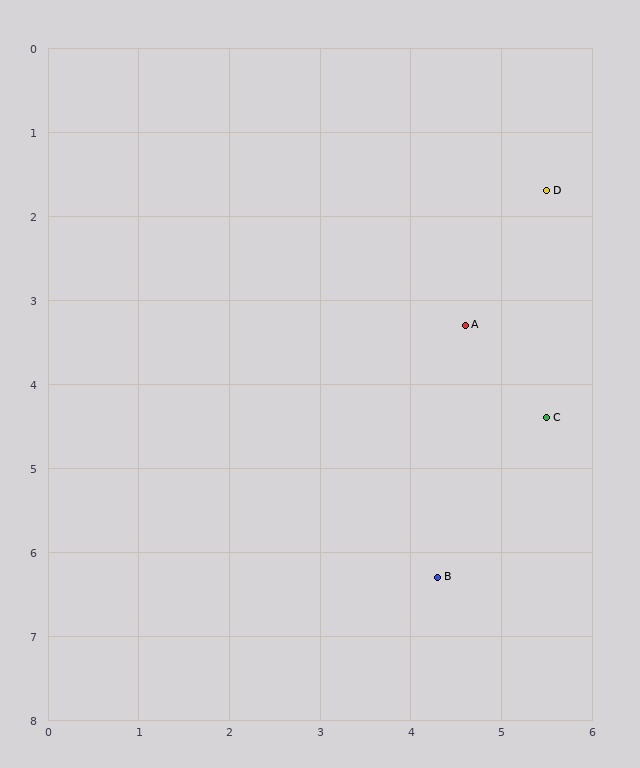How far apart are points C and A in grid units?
Points C and A are about 1.4 grid units apart.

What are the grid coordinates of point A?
Point A is at approximately (4.6, 3.3).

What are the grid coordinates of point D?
Point D is at approximately (5.5, 1.7).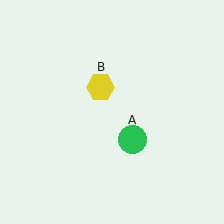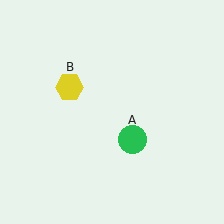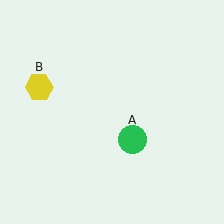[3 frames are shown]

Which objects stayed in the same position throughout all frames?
Green circle (object A) remained stationary.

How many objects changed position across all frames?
1 object changed position: yellow hexagon (object B).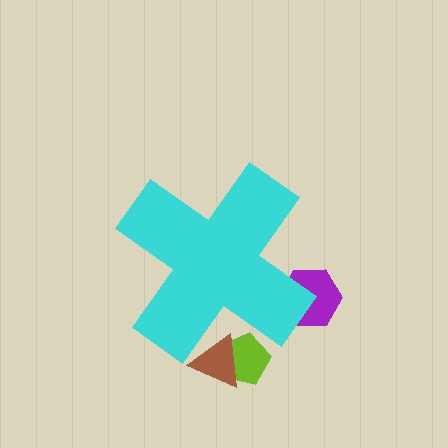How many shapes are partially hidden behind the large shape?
3 shapes are partially hidden.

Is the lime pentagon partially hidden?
Yes, the lime pentagon is partially hidden behind the cyan cross.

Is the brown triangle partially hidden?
Yes, the brown triangle is partially hidden behind the cyan cross.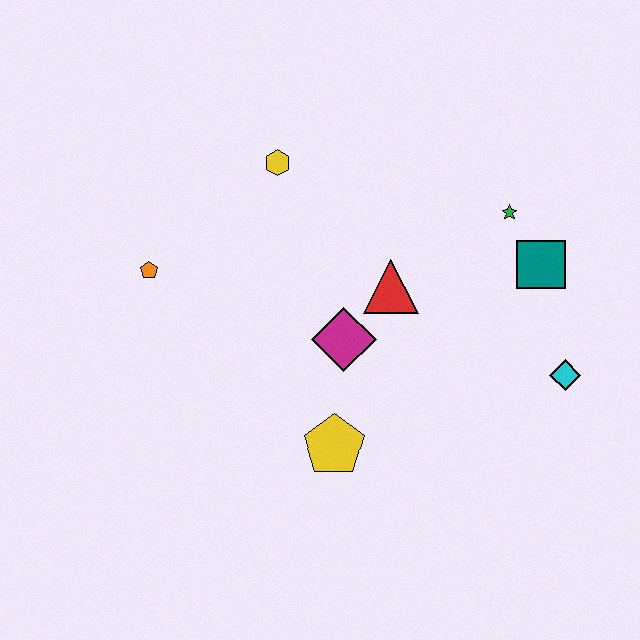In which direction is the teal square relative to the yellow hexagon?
The teal square is to the right of the yellow hexagon.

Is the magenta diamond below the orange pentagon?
Yes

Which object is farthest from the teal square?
The orange pentagon is farthest from the teal square.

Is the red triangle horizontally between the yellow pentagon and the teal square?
Yes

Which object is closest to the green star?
The teal square is closest to the green star.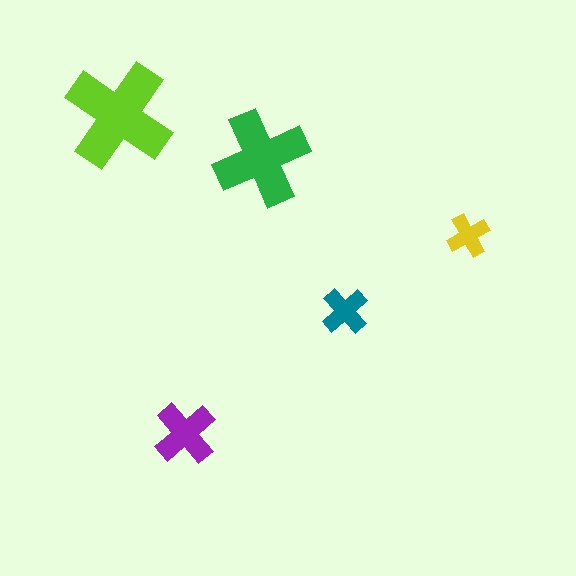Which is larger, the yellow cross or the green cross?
The green one.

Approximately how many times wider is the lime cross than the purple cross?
About 1.5 times wider.